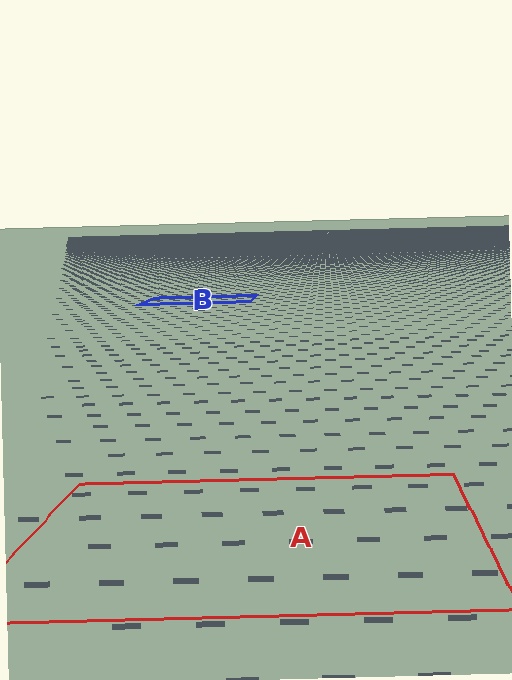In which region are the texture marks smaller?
The texture marks are smaller in region B, because it is farther away.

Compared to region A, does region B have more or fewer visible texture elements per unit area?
Region B has more texture elements per unit area — they are packed more densely because it is farther away.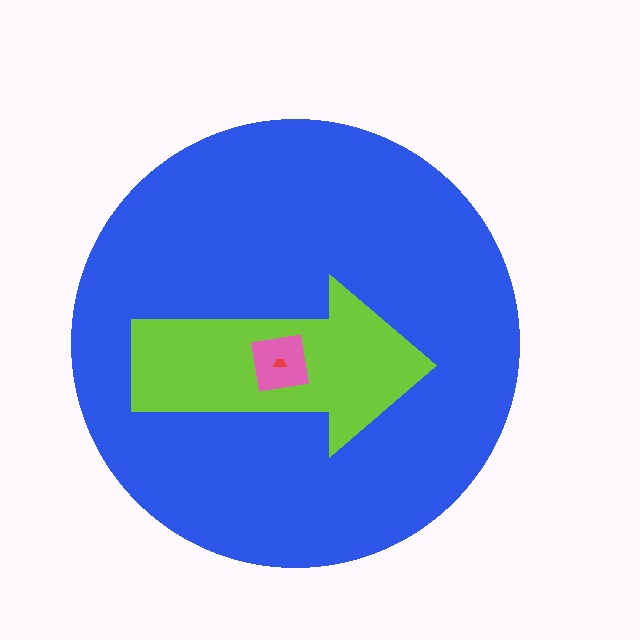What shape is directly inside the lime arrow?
The pink square.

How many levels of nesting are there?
4.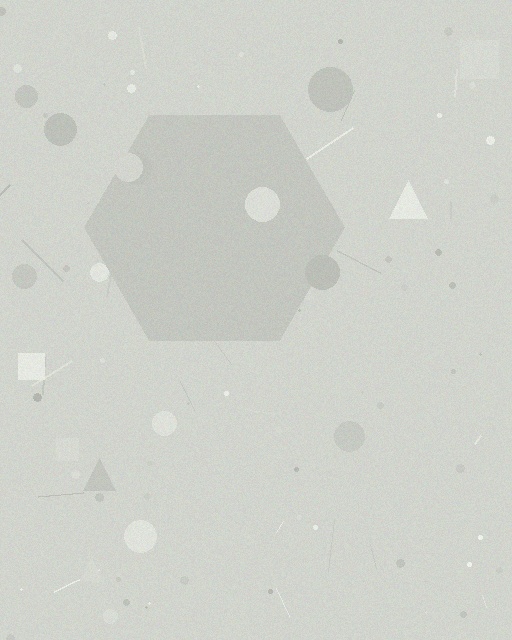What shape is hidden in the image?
A hexagon is hidden in the image.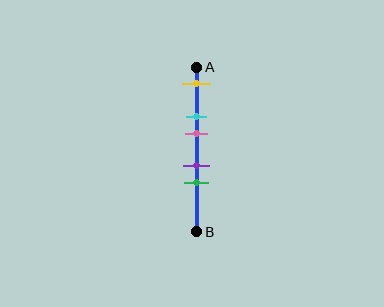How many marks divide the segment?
There are 5 marks dividing the segment.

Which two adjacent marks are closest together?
The purple and green marks are the closest adjacent pair.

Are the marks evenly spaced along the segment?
No, the marks are not evenly spaced.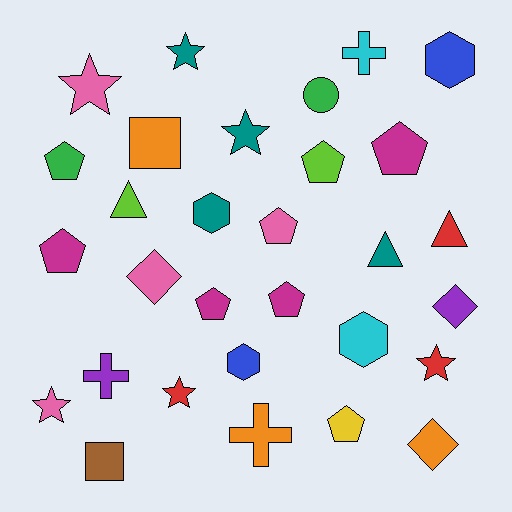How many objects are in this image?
There are 30 objects.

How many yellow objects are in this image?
There is 1 yellow object.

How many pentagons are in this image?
There are 8 pentagons.